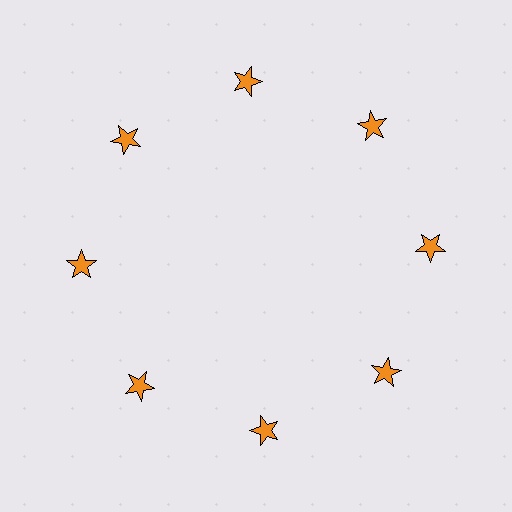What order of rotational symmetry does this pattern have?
This pattern has 8-fold rotational symmetry.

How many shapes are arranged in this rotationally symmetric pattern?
There are 8 shapes, arranged in 8 groups of 1.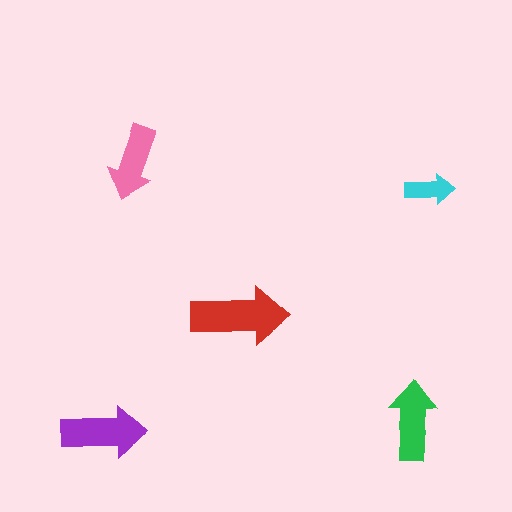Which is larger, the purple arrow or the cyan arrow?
The purple one.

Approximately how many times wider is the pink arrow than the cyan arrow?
About 1.5 times wider.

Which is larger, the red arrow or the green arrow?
The red one.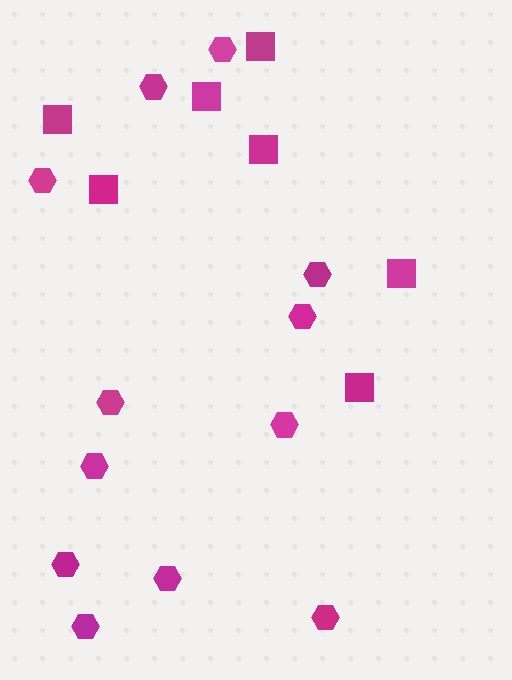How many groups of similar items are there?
There are 2 groups: one group of squares (7) and one group of hexagons (12).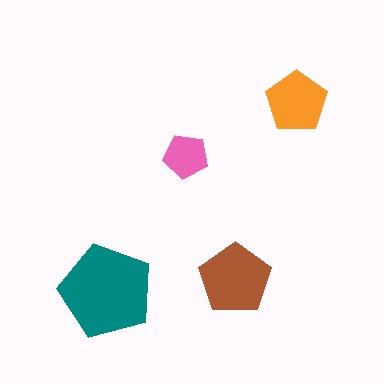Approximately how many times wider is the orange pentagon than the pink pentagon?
About 1.5 times wider.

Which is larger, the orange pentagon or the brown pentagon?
The brown one.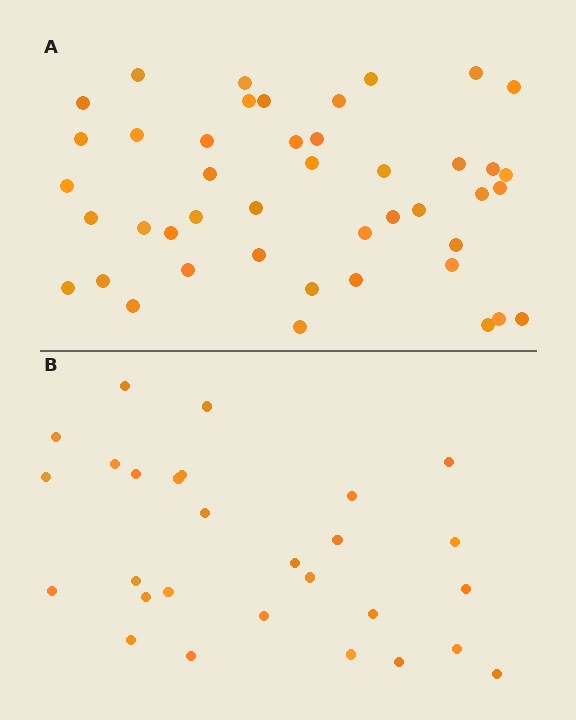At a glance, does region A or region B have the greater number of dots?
Region A (the top region) has more dots.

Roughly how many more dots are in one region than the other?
Region A has approximately 15 more dots than region B.